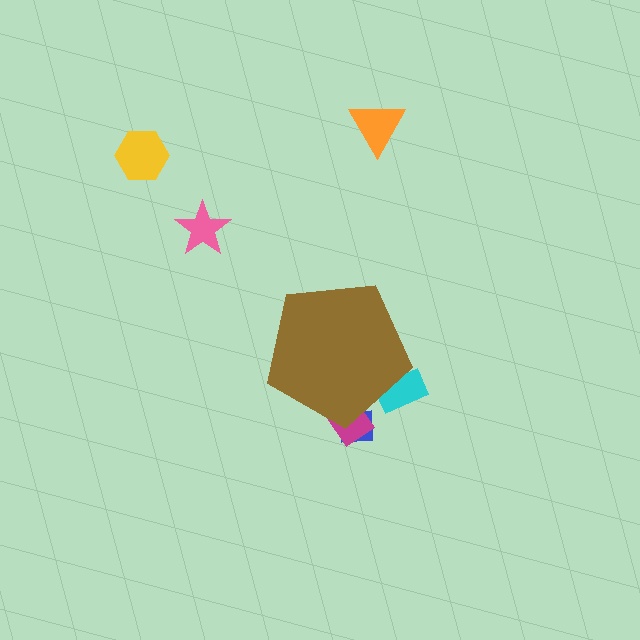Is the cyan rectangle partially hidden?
Yes, the cyan rectangle is partially hidden behind the brown pentagon.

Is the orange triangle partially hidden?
No, the orange triangle is fully visible.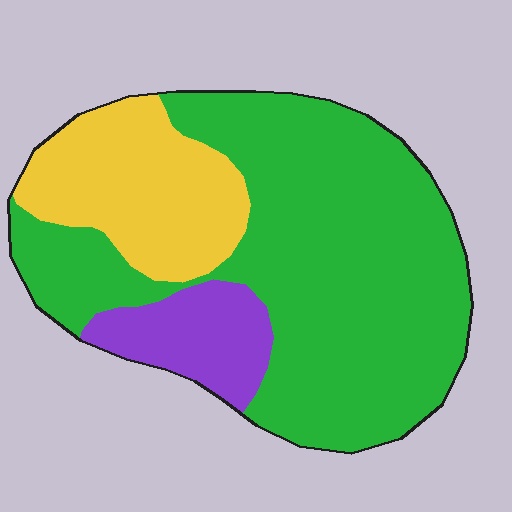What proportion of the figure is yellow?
Yellow covers about 25% of the figure.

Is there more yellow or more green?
Green.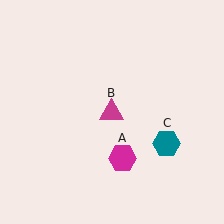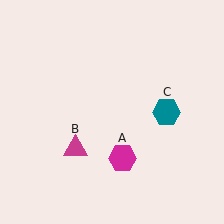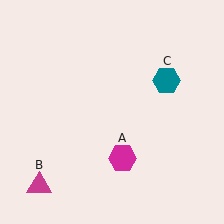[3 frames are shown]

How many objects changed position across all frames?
2 objects changed position: magenta triangle (object B), teal hexagon (object C).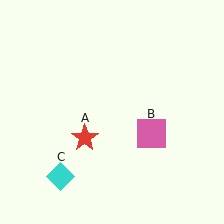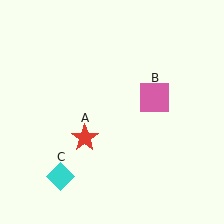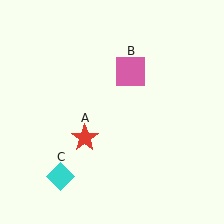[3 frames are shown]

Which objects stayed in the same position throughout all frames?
Red star (object A) and cyan diamond (object C) remained stationary.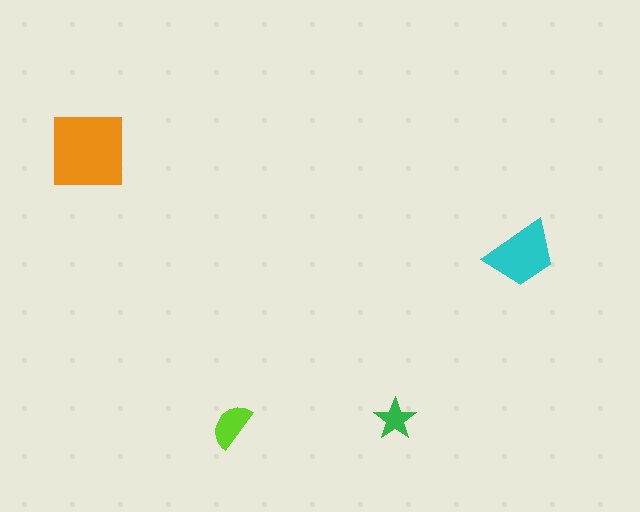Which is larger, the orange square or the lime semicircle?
The orange square.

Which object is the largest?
The orange square.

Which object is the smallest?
The green star.